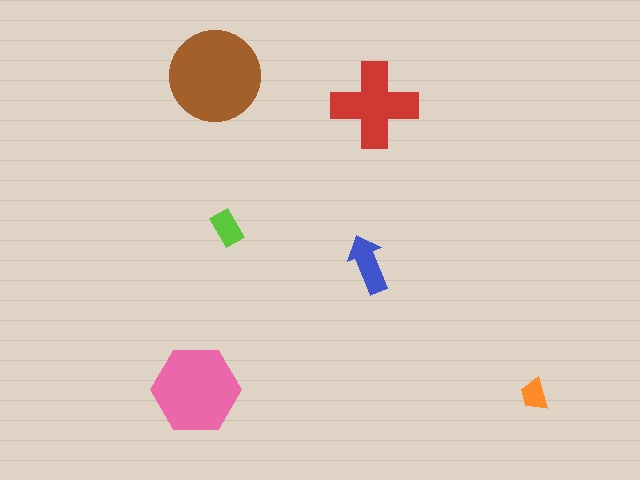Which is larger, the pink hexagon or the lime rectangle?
The pink hexagon.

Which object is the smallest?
The orange trapezoid.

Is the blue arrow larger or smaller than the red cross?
Smaller.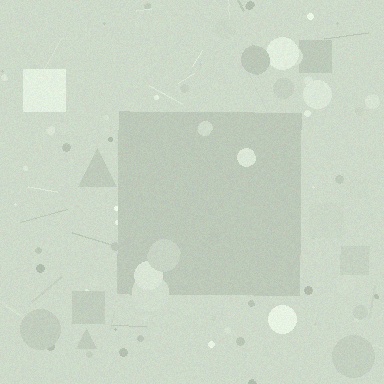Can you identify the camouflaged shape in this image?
The camouflaged shape is a square.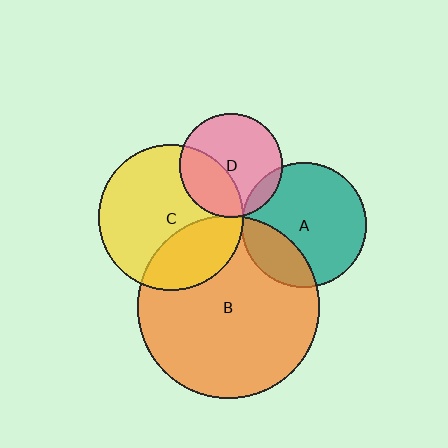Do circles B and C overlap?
Yes.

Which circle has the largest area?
Circle B (orange).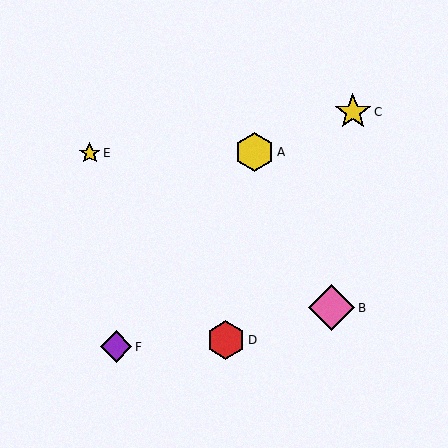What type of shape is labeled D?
Shape D is a red hexagon.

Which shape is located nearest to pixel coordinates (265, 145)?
The yellow hexagon (labeled A) at (254, 152) is nearest to that location.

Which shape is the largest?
The pink diamond (labeled B) is the largest.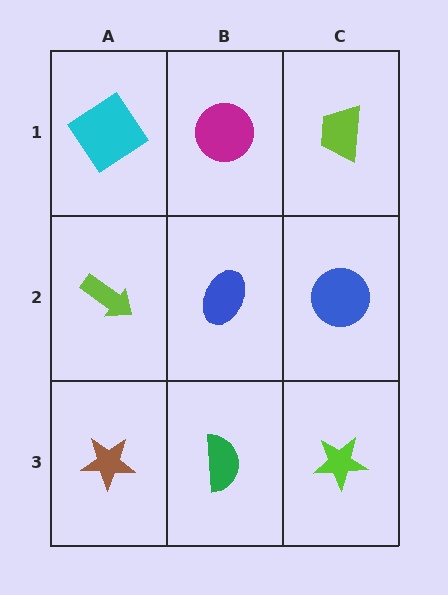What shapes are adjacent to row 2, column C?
A lime trapezoid (row 1, column C), a lime star (row 3, column C), a blue ellipse (row 2, column B).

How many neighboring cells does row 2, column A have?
3.